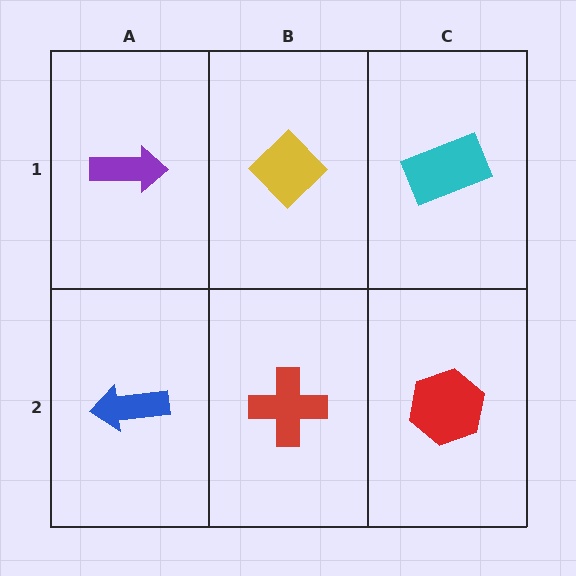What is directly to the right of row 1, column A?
A yellow diamond.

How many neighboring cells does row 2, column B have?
3.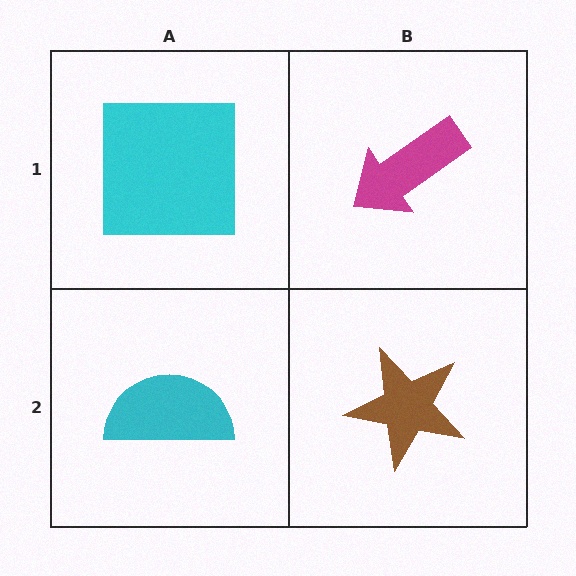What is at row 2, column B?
A brown star.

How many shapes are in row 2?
2 shapes.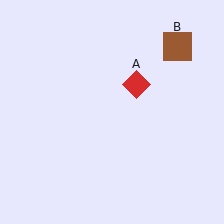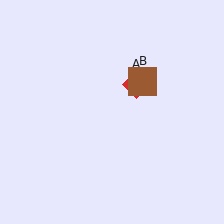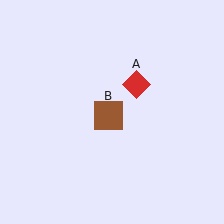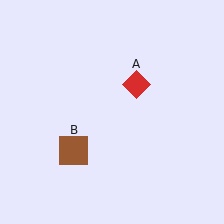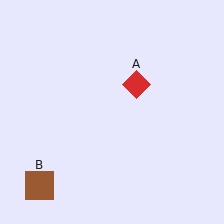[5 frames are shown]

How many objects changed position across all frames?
1 object changed position: brown square (object B).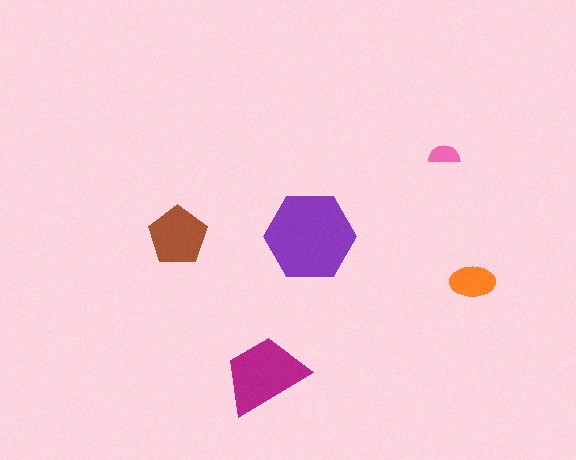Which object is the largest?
The purple hexagon.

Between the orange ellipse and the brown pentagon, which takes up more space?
The brown pentagon.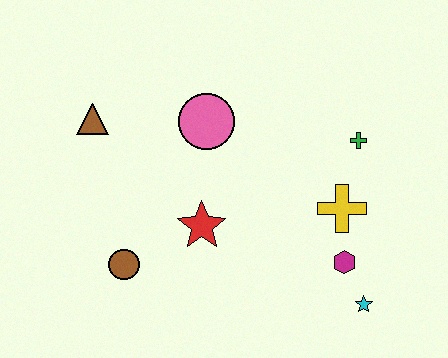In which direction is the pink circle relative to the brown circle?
The pink circle is above the brown circle.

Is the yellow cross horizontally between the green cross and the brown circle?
Yes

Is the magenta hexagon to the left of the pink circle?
No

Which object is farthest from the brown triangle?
The cyan star is farthest from the brown triangle.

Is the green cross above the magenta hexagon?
Yes